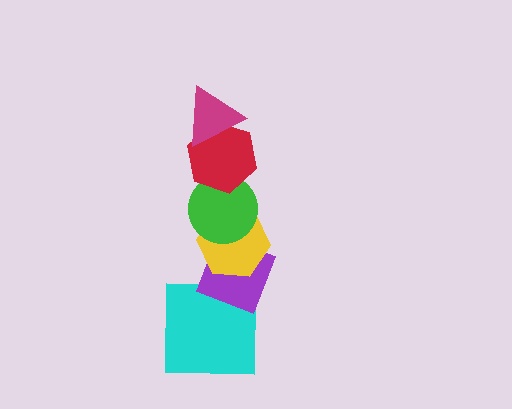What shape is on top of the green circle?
The red hexagon is on top of the green circle.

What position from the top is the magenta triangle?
The magenta triangle is 1st from the top.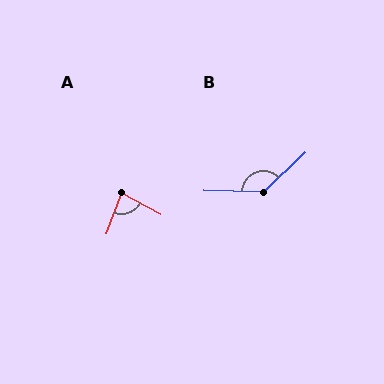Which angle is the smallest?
A, at approximately 82 degrees.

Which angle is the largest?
B, at approximately 135 degrees.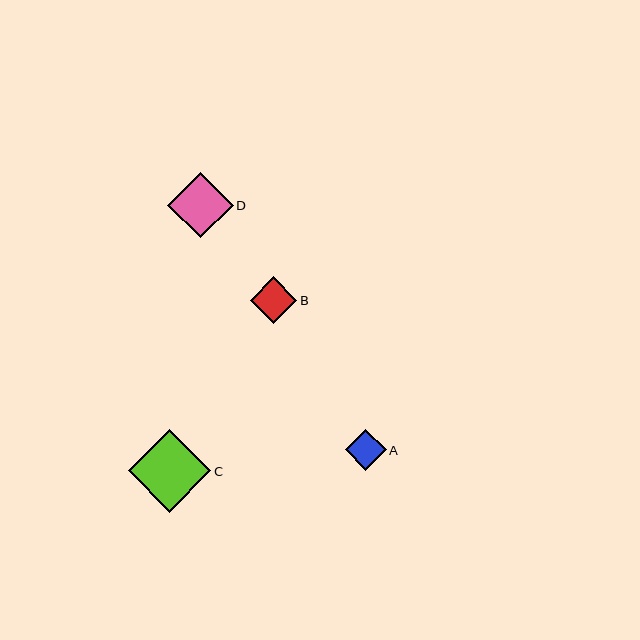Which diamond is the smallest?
Diamond A is the smallest with a size of approximately 40 pixels.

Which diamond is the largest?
Diamond C is the largest with a size of approximately 83 pixels.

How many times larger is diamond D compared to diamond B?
Diamond D is approximately 1.4 times the size of diamond B.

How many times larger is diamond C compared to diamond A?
Diamond C is approximately 2.1 times the size of diamond A.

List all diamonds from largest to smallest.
From largest to smallest: C, D, B, A.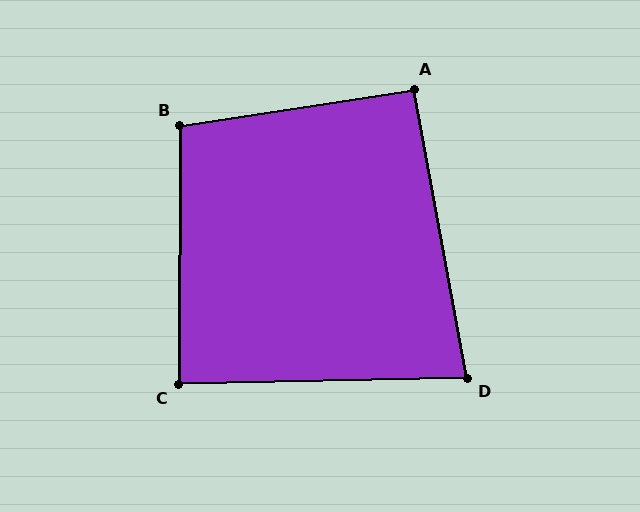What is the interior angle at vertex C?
Approximately 88 degrees (approximately right).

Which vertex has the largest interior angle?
B, at approximately 99 degrees.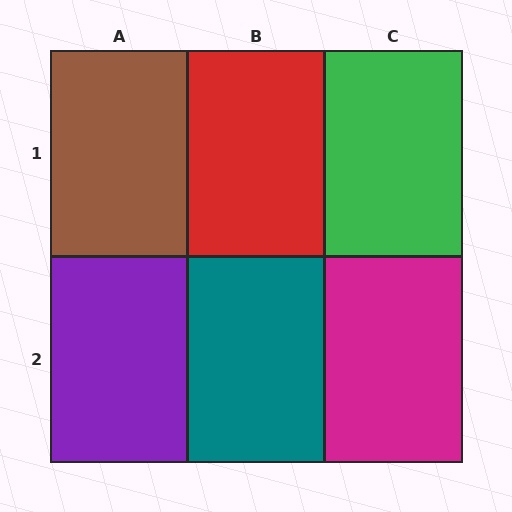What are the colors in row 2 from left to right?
Purple, teal, magenta.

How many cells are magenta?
1 cell is magenta.